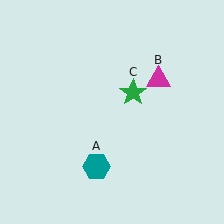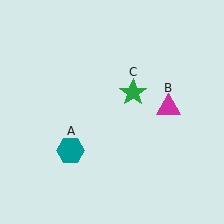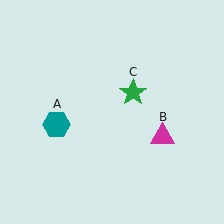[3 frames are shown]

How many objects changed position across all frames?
2 objects changed position: teal hexagon (object A), magenta triangle (object B).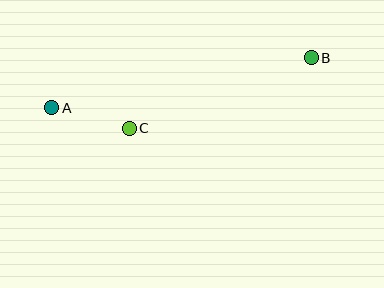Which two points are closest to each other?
Points A and C are closest to each other.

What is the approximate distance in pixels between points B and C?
The distance between B and C is approximately 195 pixels.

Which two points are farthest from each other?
Points A and B are farthest from each other.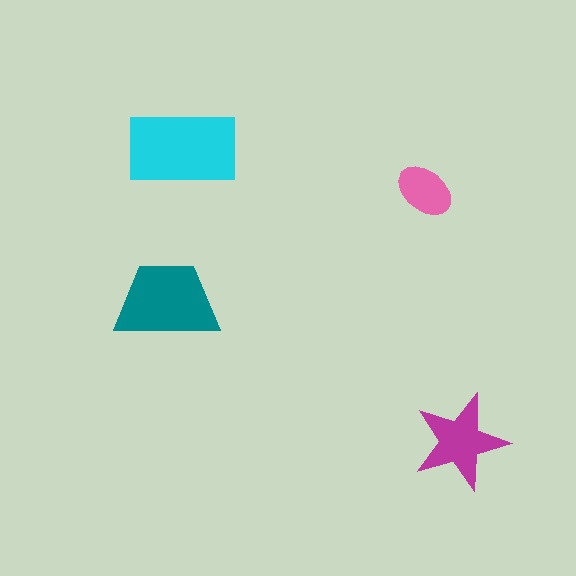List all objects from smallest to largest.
The pink ellipse, the magenta star, the teal trapezoid, the cyan rectangle.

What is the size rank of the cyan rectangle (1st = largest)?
1st.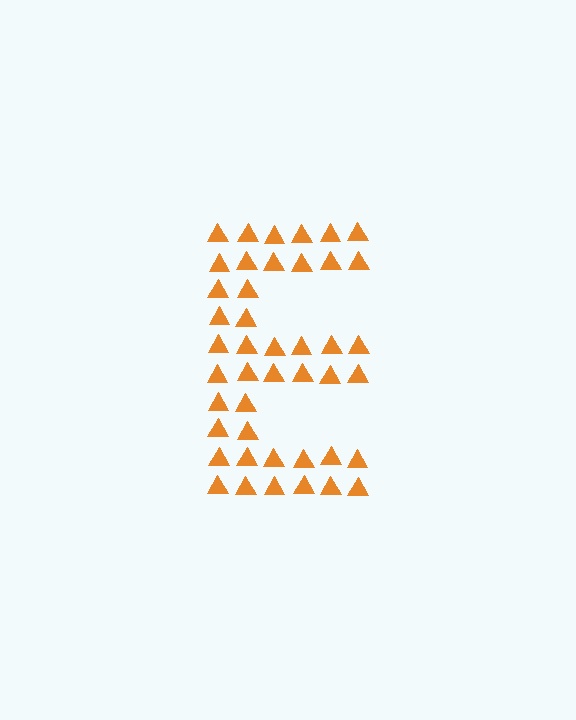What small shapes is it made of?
It is made of small triangles.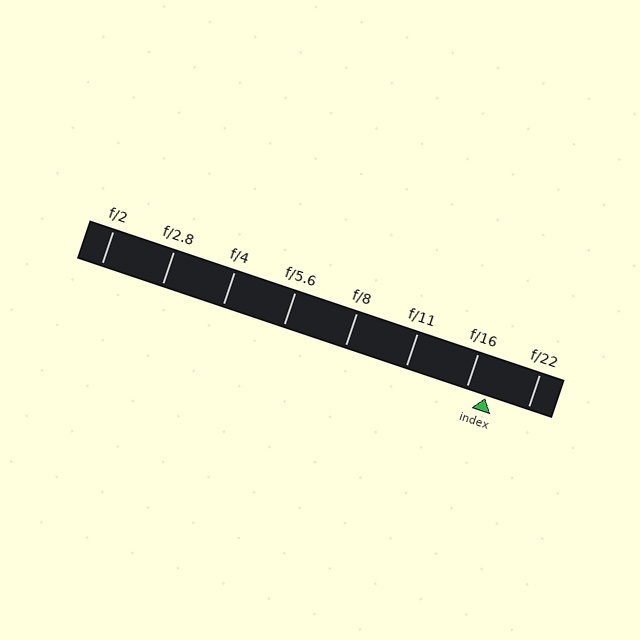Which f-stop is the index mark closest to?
The index mark is closest to f/16.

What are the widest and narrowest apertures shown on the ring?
The widest aperture shown is f/2 and the narrowest is f/22.